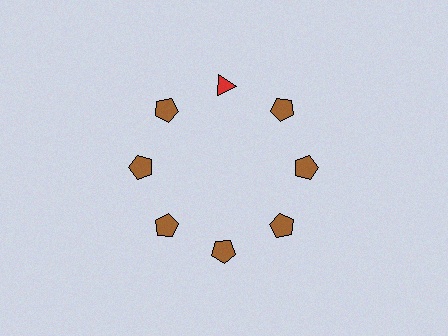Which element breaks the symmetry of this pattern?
The red triangle at roughly the 12 o'clock position breaks the symmetry. All other shapes are brown pentagons.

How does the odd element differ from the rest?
It differs in both color (red instead of brown) and shape (triangle instead of pentagon).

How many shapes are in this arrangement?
There are 8 shapes arranged in a ring pattern.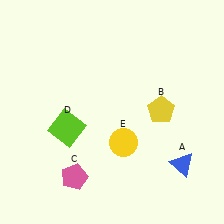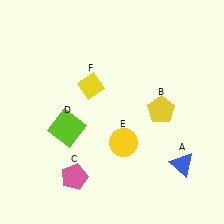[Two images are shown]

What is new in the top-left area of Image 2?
A yellow diamond (F) was added in the top-left area of Image 2.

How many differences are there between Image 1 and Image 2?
There is 1 difference between the two images.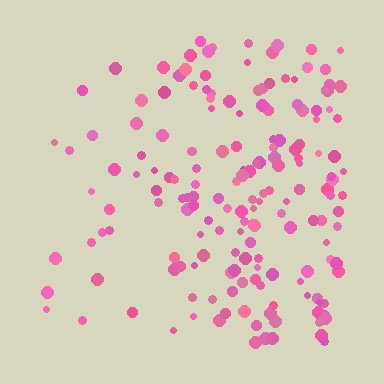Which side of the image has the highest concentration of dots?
The right.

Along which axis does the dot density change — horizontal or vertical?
Horizontal.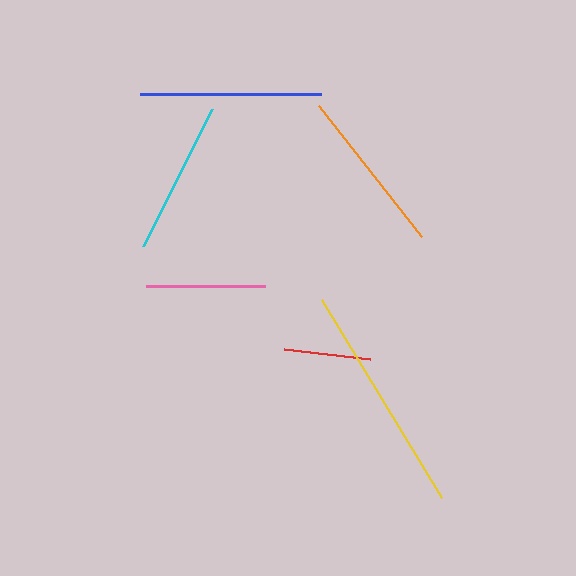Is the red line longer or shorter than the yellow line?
The yellow line is longer than the red line.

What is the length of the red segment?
The red segment is approximately 86 pixels long.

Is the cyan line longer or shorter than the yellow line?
The yellow line is longer than the cyan line.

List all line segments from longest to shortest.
From longest to shortest: yellow, blue, orange, cyan, pink, red.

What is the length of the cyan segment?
The cyan segment is approximately 153 pixels long.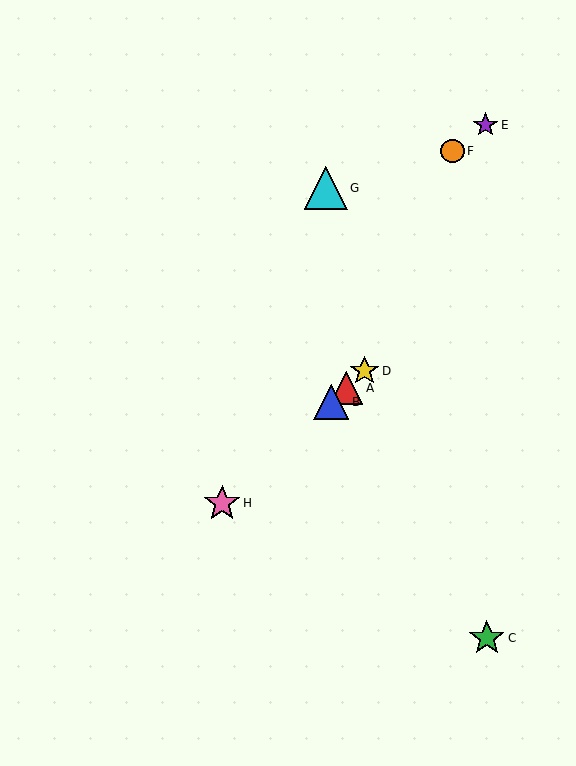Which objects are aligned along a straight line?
Objects A, B, D, H are aligned along a straight line.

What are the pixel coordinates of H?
Object H is at (222, 503).